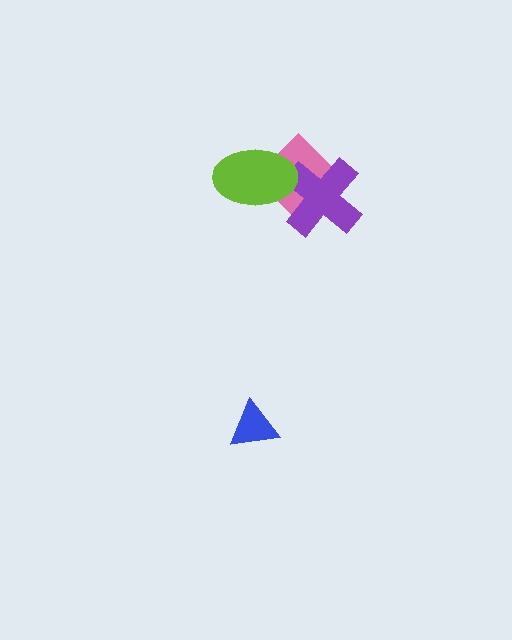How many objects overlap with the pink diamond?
2 objects overlap with the pink diamond.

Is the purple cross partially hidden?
Yes, it is partially covered by another shape.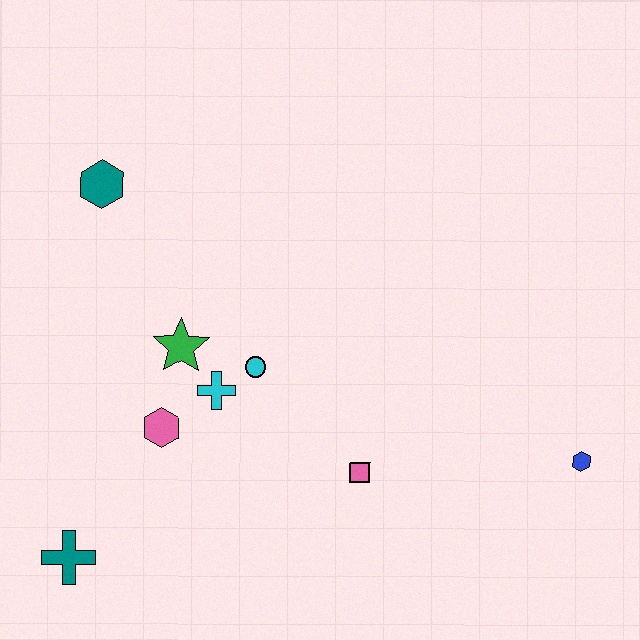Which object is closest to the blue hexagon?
The pink square is closest to the blue hexagon.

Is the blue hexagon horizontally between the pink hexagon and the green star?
No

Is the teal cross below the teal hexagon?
Yes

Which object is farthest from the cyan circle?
The blue hexagon is farthest from the cyan circle.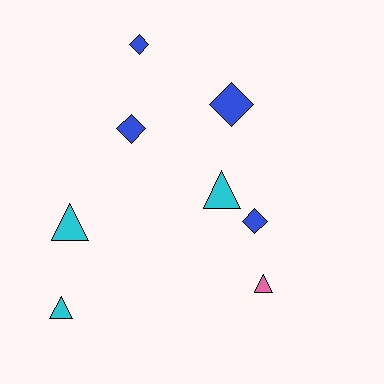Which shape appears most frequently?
Triangle, with 4 objects.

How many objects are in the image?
There are 8 objects.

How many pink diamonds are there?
There are no pink diamonds.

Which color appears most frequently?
Blue, with 4 objects.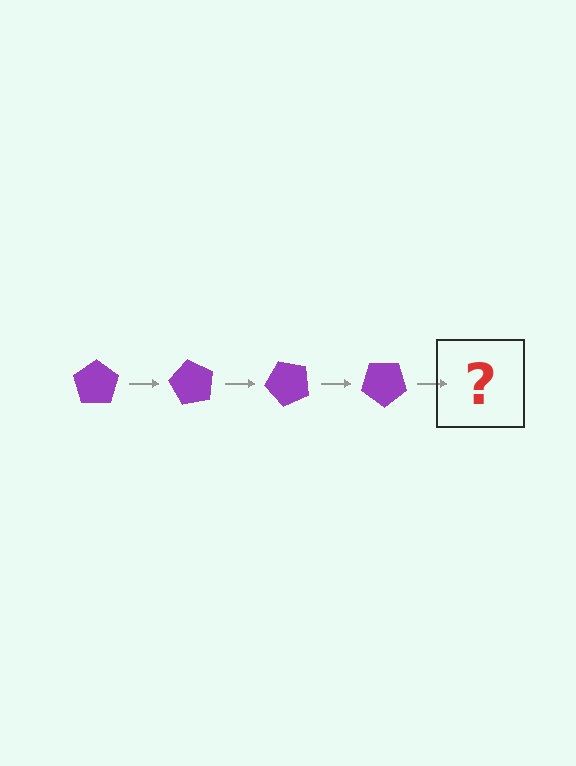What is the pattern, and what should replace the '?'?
The pattern is that the pentagon rotates 60 degrees each step. The '?' should be a purple pentagon rotated 240 degrees.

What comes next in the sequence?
The next element should be a purple pentagon rotated 240 degrees.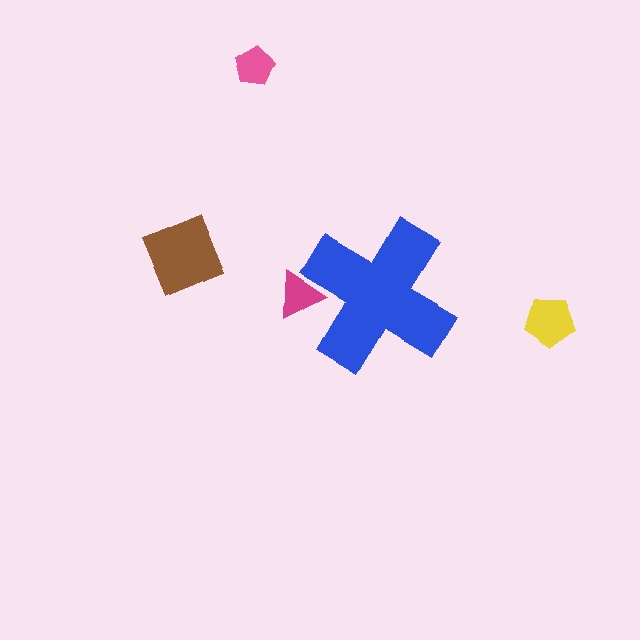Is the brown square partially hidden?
No, the brown square is fully visible.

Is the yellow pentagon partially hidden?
No, the yellow pentagon is fully visible.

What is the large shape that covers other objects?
A blue cross.